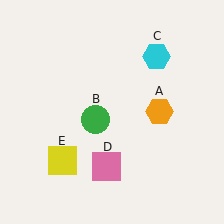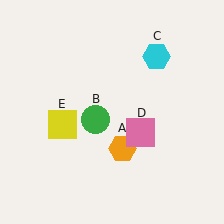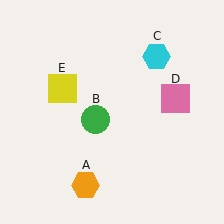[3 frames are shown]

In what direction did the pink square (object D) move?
The pink square (object D) moved up and to the right.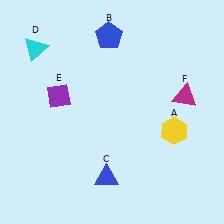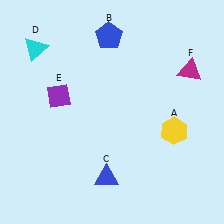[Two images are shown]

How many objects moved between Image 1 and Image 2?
1 object moved between the two images.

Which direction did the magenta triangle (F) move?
The magenta triangle (F) moved up.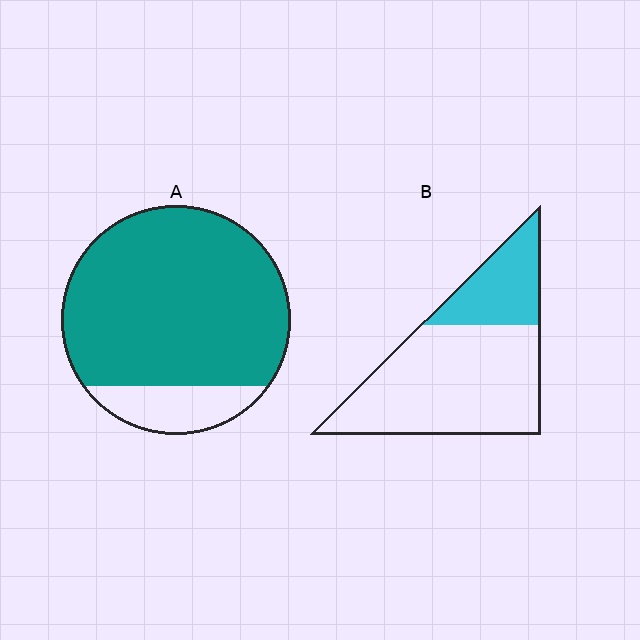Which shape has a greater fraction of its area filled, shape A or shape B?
Shape A.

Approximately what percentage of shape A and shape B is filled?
A is approximately 85% and B is approximately 25%.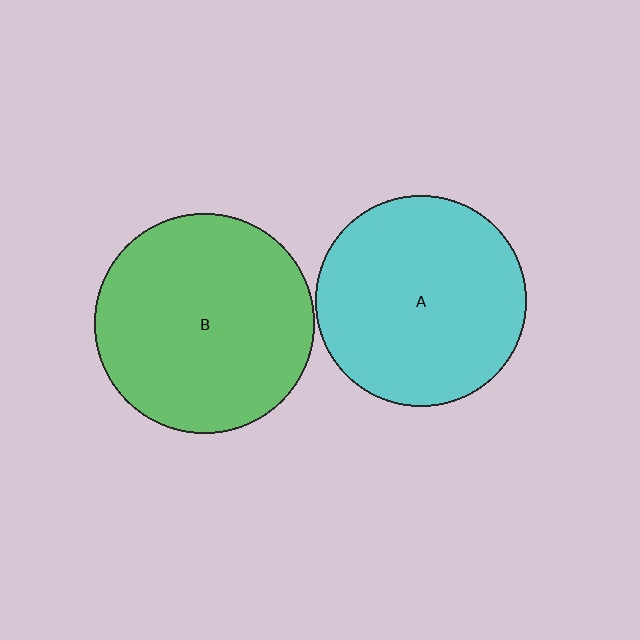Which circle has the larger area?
Circle B (green).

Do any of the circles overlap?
No, none of the circles overlap.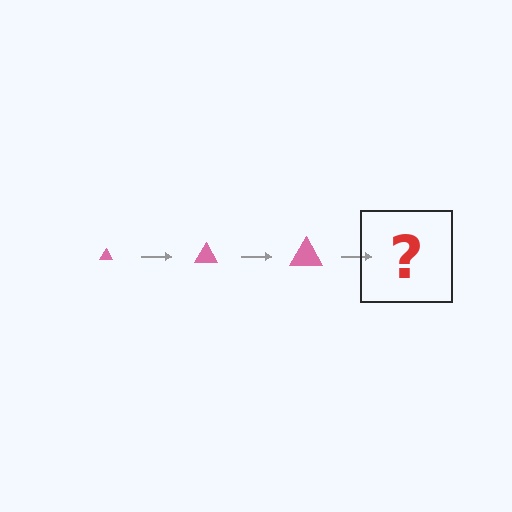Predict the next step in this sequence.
The next step is a pink triangle, larger than the previous one.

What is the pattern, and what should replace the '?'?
The pattern is that the triangle gets progressively larger each step. The '?' should be a pink triangle, larger than the previous one.